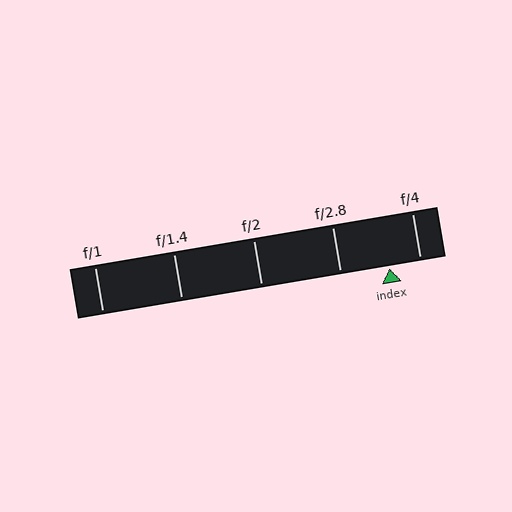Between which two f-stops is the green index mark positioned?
The index mark is between f/2.8 and f/4.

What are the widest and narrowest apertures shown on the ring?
The widest aperture shown is f/1 and the narrowest is f/4.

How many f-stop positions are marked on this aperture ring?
There are 5 f-stop positions marked.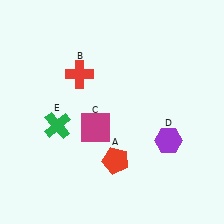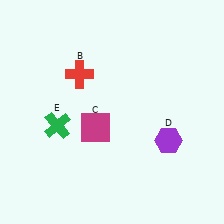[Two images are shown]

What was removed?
The red pentagon (A) was removed in Image 2.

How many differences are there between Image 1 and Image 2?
There is 1 difference between the two images.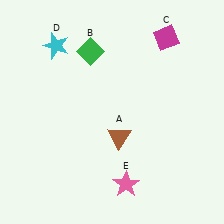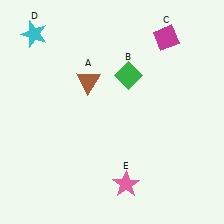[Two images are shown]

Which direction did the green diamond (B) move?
The green diamond (B) moved right.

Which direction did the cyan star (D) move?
The cyan star (D) moved left.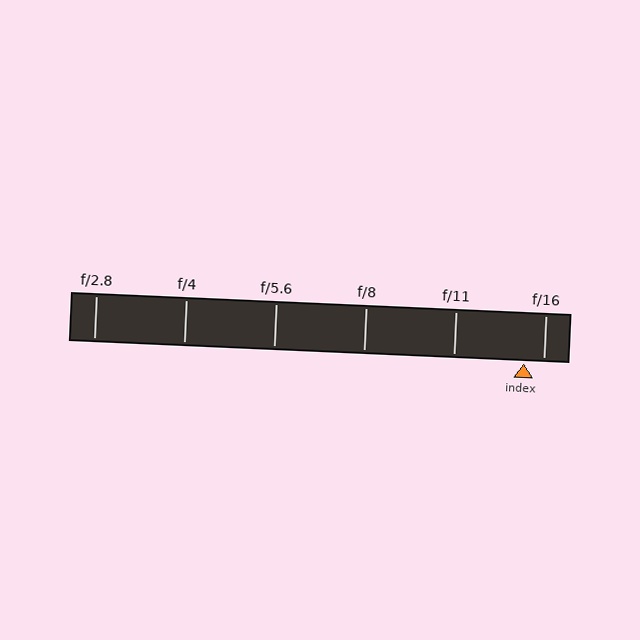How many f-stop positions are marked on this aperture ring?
There are 6 f-stop positions marked.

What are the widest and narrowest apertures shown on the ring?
The widest aperture shown is f/2.8 and the narrowest is f/16.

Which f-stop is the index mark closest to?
The index mark is closest to f/16.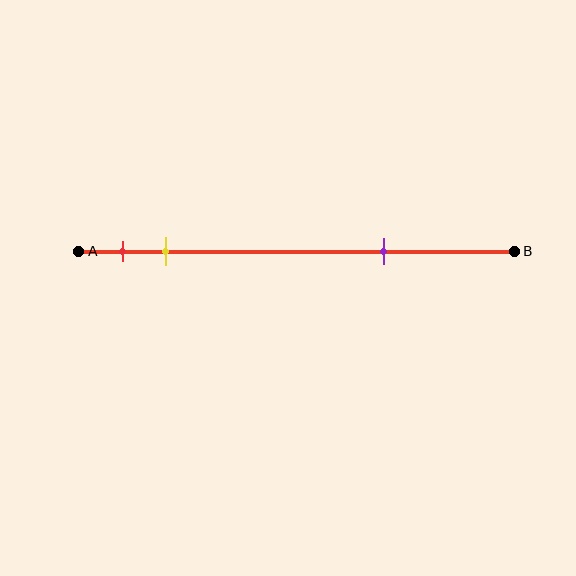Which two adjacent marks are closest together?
The red and yellow marks are the closest adjacent pair.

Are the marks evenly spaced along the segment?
No, the marks are not evenly spaced.